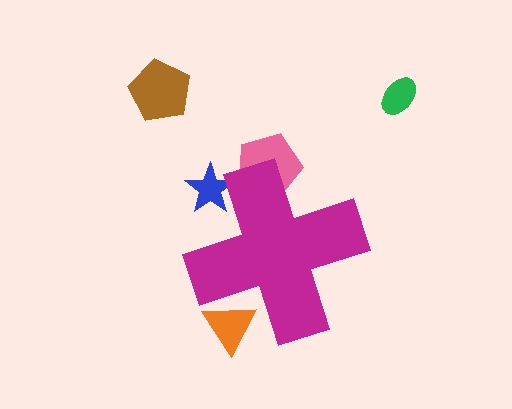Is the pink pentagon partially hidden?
Yes, the pink pentagon is partially hidden behind the magenta cross.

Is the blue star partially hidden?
Yes, the blue star is partially hidden behind the magenta cross.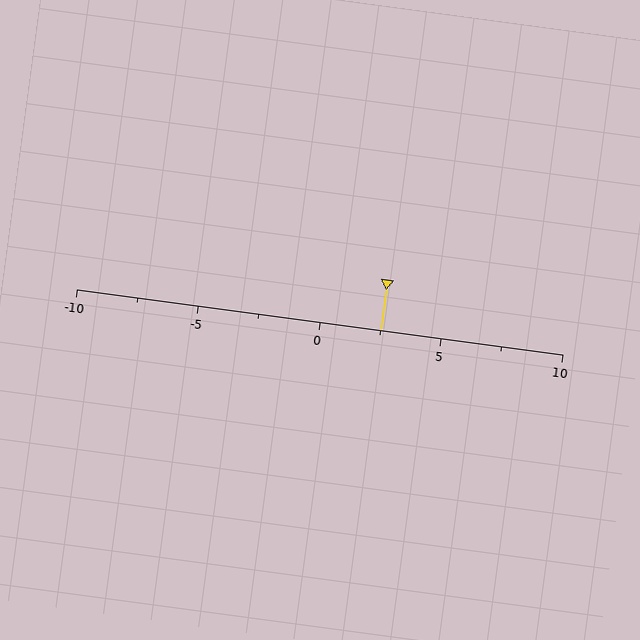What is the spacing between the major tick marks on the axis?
The major ticks are spaced 5 apart.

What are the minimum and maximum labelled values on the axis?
The axis runs from -10 to 10.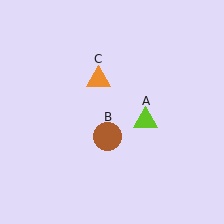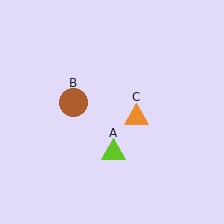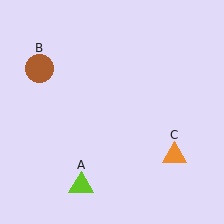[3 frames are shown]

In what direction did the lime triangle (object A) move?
The lime triangle (object A) moved down and to the left.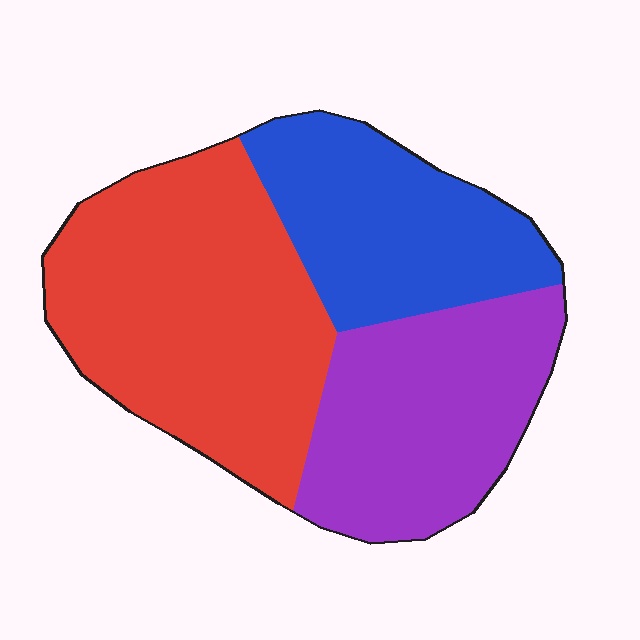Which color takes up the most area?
Red, at roughly 45%.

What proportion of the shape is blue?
Blue covers around 25% of the shape.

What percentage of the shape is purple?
Purple takes up between a sixth and a third of the shape.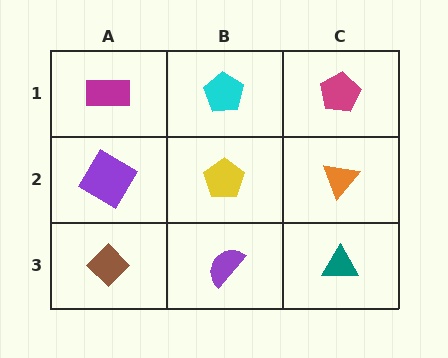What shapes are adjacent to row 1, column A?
A purple diamond (row 2, column A), a cyan pentagon (row 1, column B).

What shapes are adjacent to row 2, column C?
A magenta pentagon (row 1, column C), a teal triangle (row 3, column C), a yellow pentagon (row 2, column B).